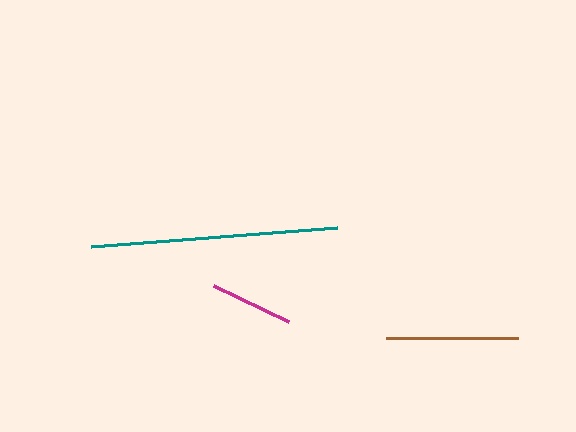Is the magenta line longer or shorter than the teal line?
The teal line is longer than the magenta line.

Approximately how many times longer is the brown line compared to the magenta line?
The brown line is approximately 1.6 times the length of the magenta line.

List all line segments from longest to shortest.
From longest to shortest: teal, brown, magenta.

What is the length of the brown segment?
The brown segment is approximately 132 pixels long.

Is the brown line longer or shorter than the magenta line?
The brown line is longer than the magenta line.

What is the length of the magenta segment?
The magenta segment is approximately 83 pixels long.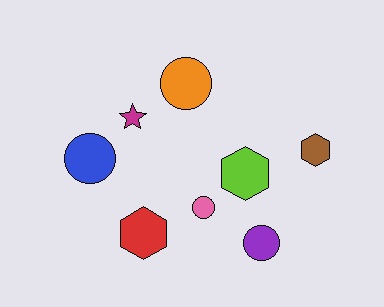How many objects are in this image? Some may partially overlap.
There are 8 objects.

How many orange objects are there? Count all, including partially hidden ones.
There is 1 orange object.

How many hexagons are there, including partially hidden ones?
There are 3 hexagons.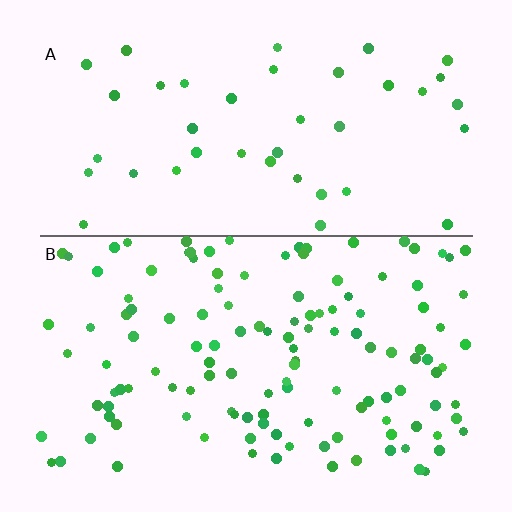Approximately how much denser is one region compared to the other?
Approximately 3.1× — region B over region A.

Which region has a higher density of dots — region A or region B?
B (the bottom).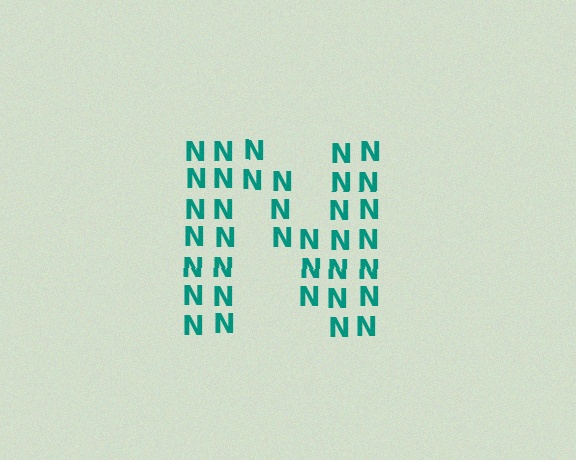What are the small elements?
The small elements are letter N's.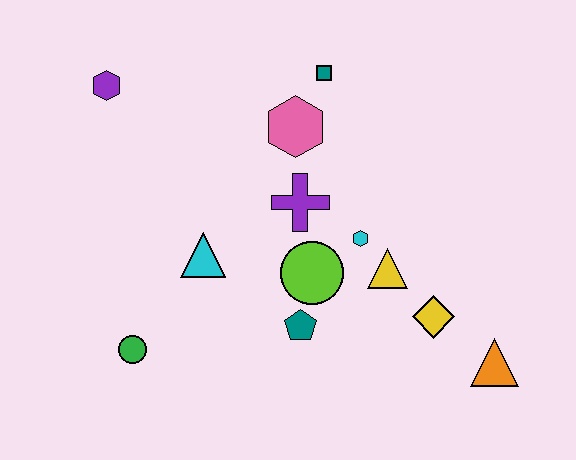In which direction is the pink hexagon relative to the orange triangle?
The pink hexagon is above the orange triangle.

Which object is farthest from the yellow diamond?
The purple hexagon is farthest from the yellow diamond.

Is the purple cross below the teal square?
Yes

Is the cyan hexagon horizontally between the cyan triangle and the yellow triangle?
Yes